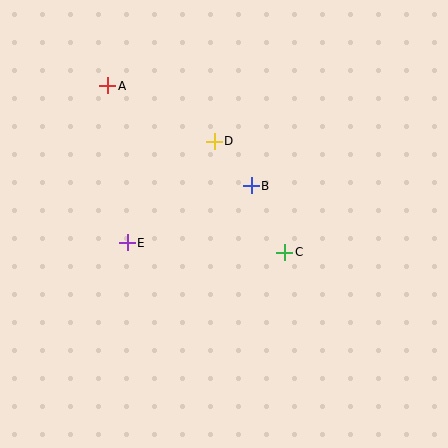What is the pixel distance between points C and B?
The distance between C and B is 74 pixels.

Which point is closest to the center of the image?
Point B at (251, 186) is closest to the center.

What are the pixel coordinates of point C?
Point C is at (285, 252).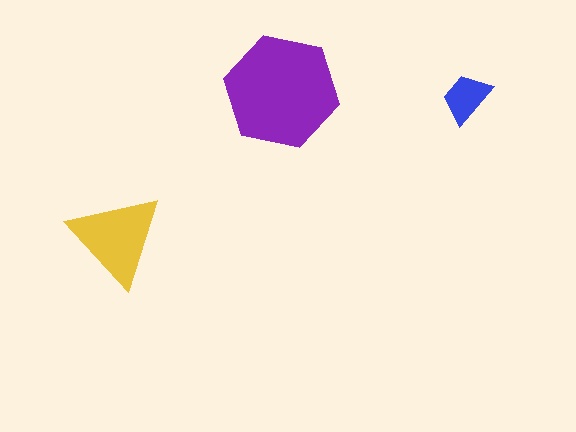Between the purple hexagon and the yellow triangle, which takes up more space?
The purple hexagon.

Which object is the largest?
The purple hexagon.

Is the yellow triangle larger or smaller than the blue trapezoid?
Larger.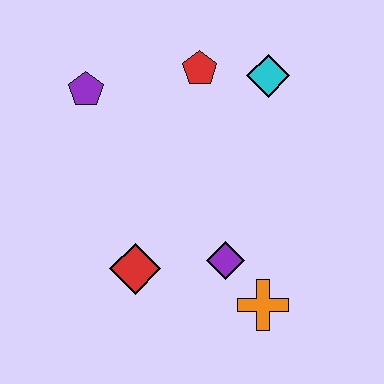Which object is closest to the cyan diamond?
The red pentagon is closest to the cyan diamond.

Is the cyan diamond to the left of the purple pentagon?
No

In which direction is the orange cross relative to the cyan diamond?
The orange cross is below the cyan diamond.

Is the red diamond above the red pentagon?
No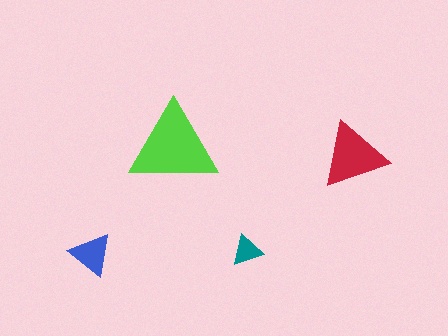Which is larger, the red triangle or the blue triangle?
The red one.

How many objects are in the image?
There are 4 objects in the image.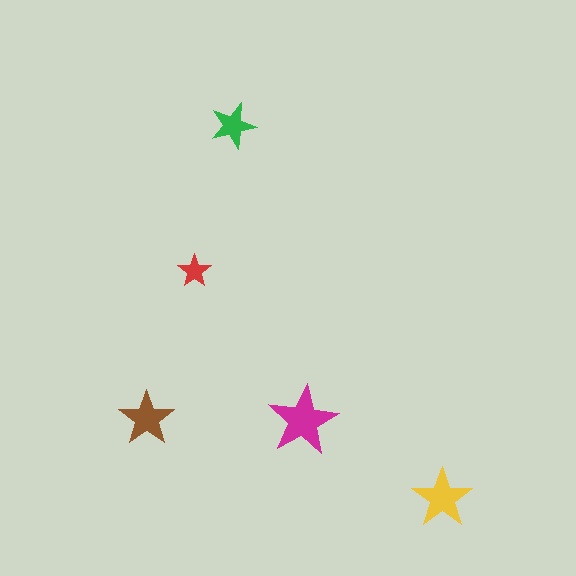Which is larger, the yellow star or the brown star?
The yellow one.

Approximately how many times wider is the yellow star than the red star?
About 2 times wider.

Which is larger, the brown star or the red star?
The brown one.